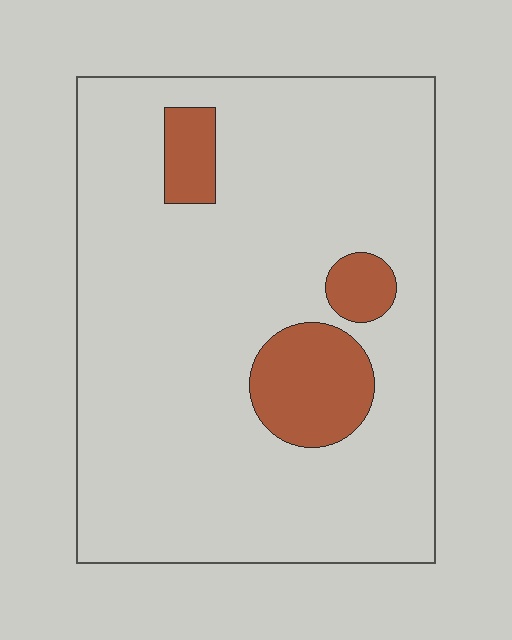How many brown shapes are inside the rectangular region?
3.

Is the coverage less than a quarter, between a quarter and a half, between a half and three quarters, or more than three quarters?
Less than a quarter.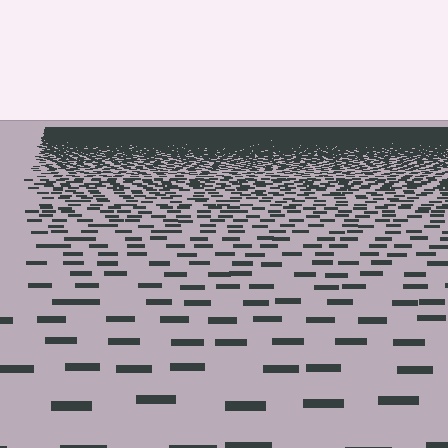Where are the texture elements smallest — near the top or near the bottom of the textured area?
Near the top.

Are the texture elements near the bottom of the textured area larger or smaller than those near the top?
Larger. Near the bottom, elements are closer to the viewer and appear at a bigger on-screen size.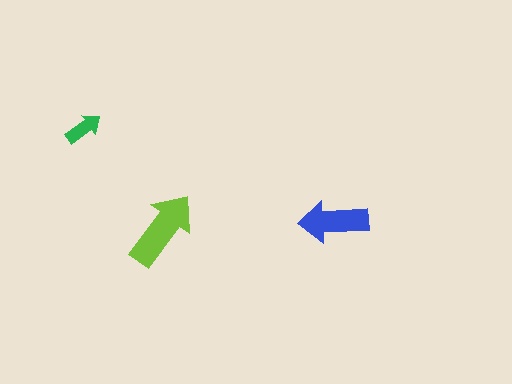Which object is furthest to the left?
The green arrow is leftmost.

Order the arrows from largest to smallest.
the lime one, the blue one, the green one.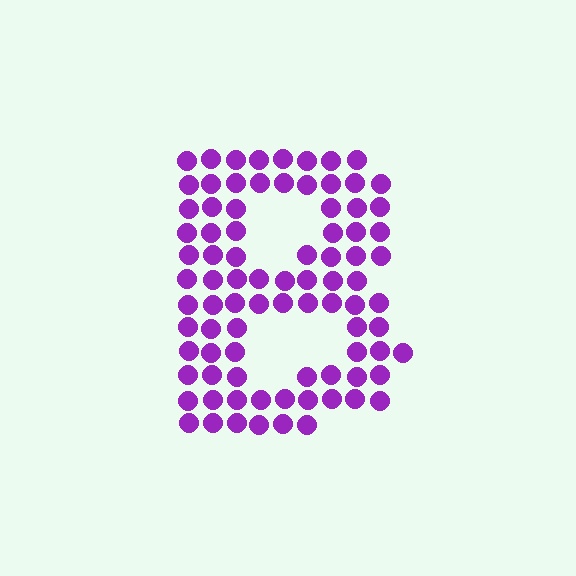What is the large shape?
The large shape is the letter B.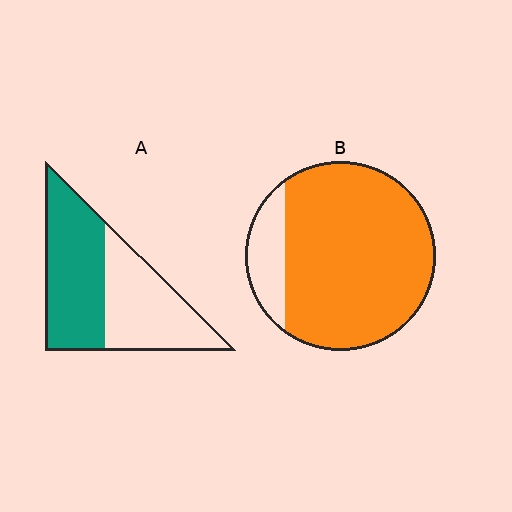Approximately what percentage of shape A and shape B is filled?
A is approximately 55% and B is approximately 85%.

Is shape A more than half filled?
Roughly half.